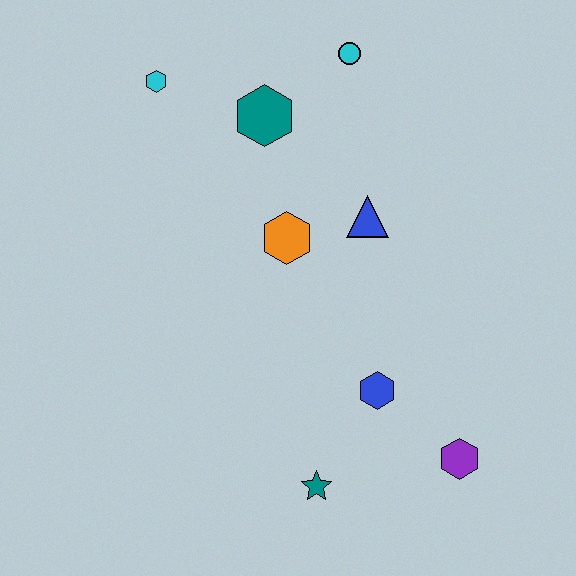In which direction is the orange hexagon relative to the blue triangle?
The orange hexagon is to the left of the blue triangle.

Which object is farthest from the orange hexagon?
The purple hexagon is farthest from the orange hexagon.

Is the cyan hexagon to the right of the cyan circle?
No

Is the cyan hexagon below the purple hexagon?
No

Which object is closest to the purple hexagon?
The blue hexagon is closest to the purple hexagon.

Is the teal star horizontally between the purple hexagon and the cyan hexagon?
Yes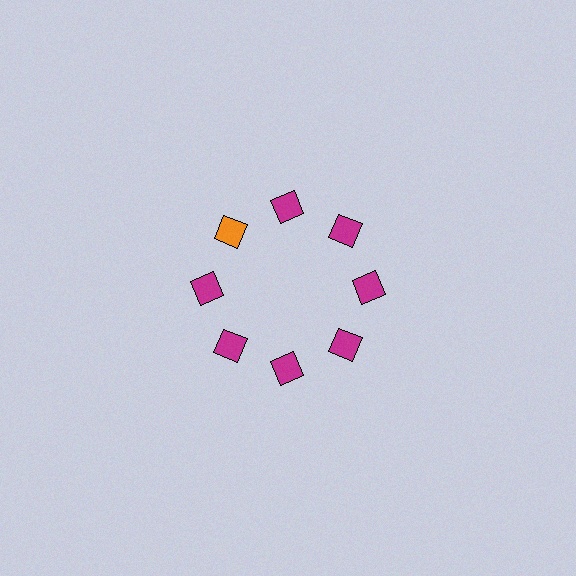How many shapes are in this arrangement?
There are 8 shapes arranged in a ring pattern.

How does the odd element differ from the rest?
It has a different color: orange instead of magenta.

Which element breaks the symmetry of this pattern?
The orange diamond at roughly the 10 o'clock position breaks the symmetry. All other shapes are magenta diamonds.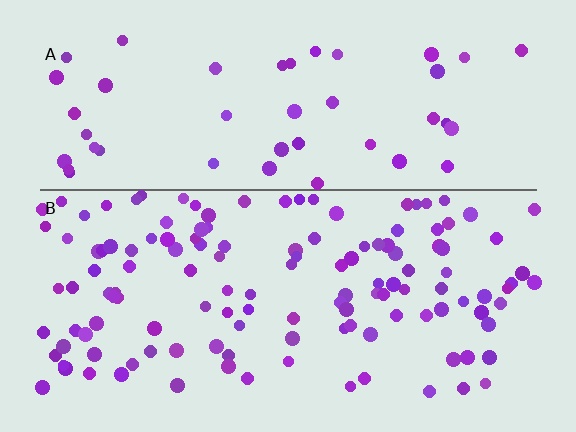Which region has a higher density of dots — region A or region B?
B (the bottom).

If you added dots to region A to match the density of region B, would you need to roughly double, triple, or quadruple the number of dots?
Approximately triple.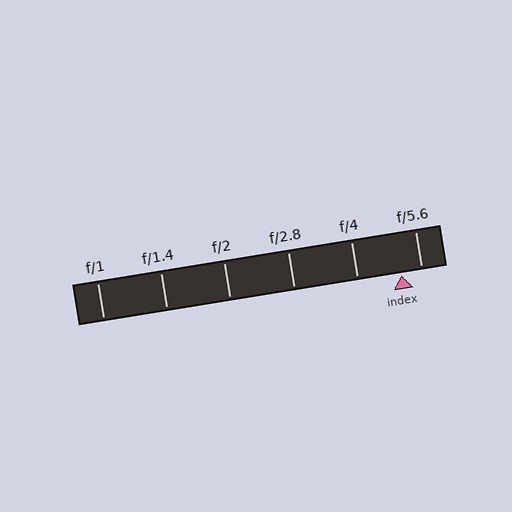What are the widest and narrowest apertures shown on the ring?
The widest aperture shown is f/1 and the narrowest is f/5.6.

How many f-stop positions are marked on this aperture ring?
There are 6 f-stop positions marked.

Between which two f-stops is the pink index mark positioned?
The index mark is between f/4 and f/5.6.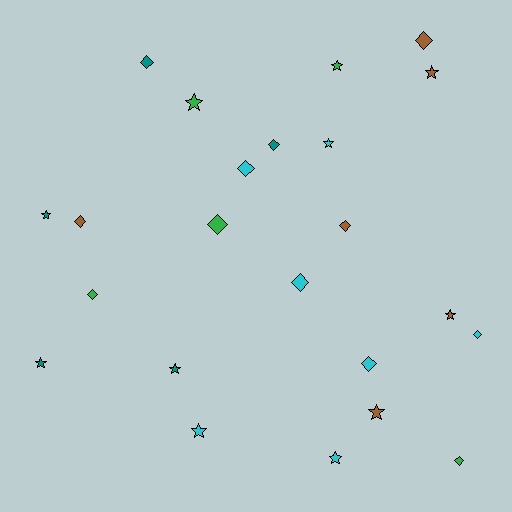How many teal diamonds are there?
There are 2 teal diamonds.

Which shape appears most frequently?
Diamond, with 12 objects.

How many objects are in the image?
There are 23 objects.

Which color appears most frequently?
Cyan, with 7 objects.